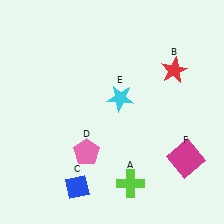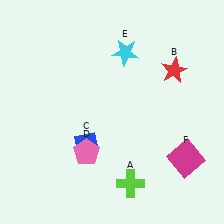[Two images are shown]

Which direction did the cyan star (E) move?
The cyan star (E) moved up.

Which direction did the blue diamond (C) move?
The blue diamond (C) moved up.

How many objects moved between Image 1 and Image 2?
2 objects moved between the two images.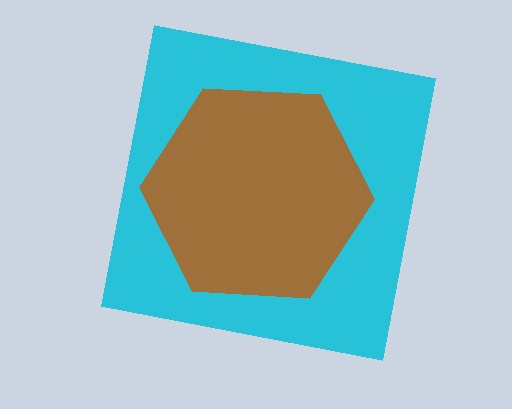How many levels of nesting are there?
2.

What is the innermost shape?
The brown hexagon.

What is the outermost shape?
The cyan square.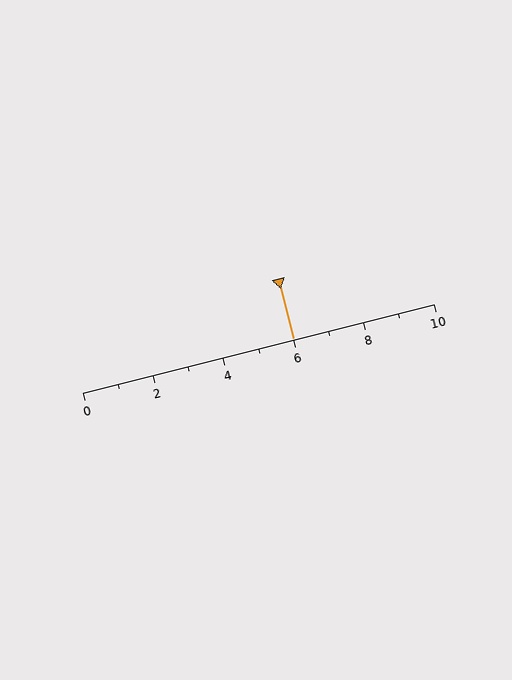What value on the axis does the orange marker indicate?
The marker indicates approximately 6.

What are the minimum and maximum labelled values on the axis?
The axis runs from 0 to 10.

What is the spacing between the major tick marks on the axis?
The major ticks are spaced 2 apart.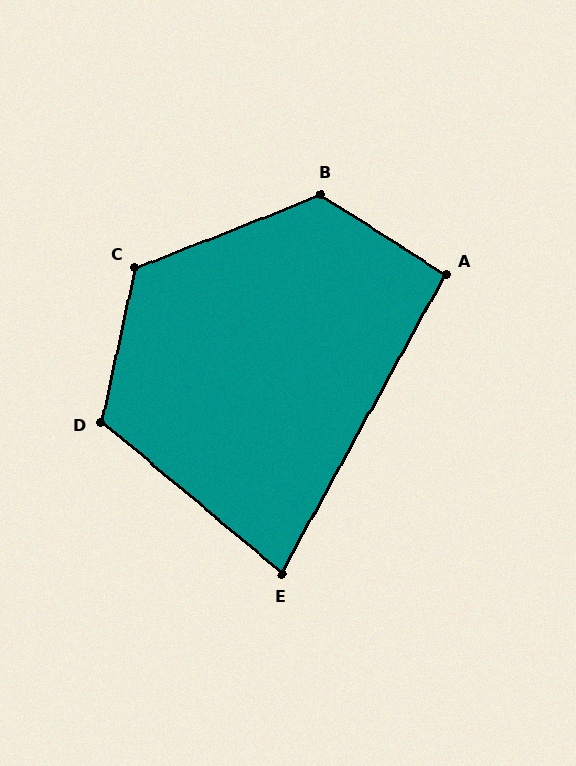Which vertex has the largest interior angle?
B, at approximately 126 degrees.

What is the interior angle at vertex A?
Approximately 94 degrees (approximately right).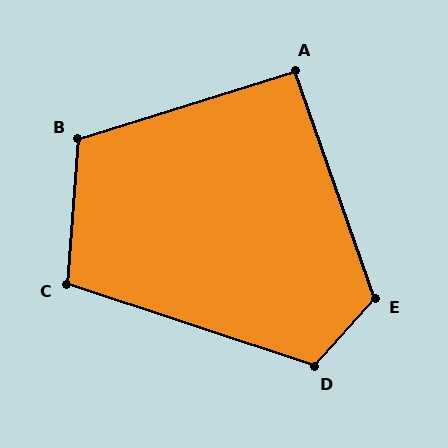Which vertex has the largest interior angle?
E, at approximately 119 degrees.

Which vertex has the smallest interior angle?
A, at approximately 92 degrees.